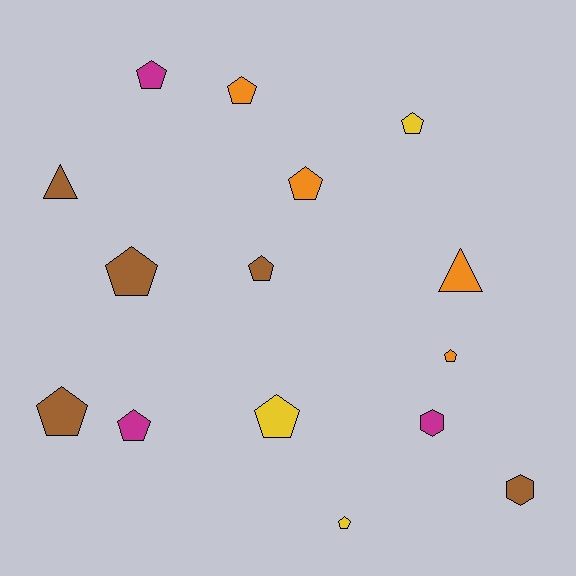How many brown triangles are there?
There is 1 brown triangle.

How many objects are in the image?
There are 15 objects.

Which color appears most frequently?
Brown, with 5 objects.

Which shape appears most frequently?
Pentagon, with 11 objects.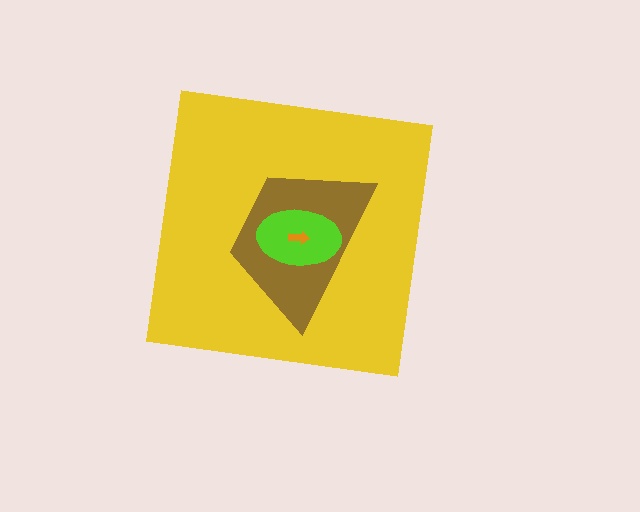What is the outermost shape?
The yellow square.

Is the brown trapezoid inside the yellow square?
Yes.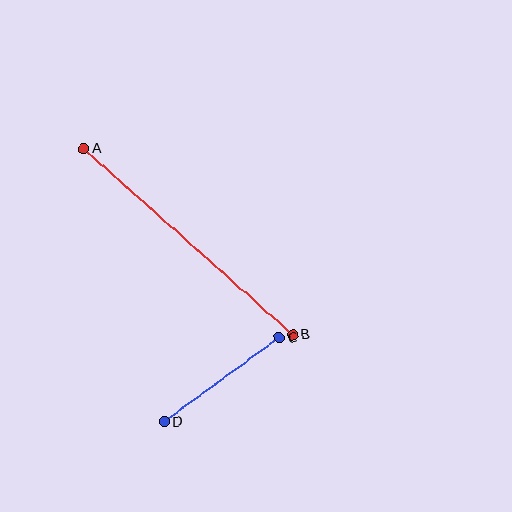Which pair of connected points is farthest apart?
Points A and B are farthest apart.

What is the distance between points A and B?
The distance is approximately 280 pixels.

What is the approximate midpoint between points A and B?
The midpoint is at approximately (188, 242) pixels.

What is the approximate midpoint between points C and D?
The midpoint is at approximately (222, 380) pixels.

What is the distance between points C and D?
The distance is approximately 142 pixels.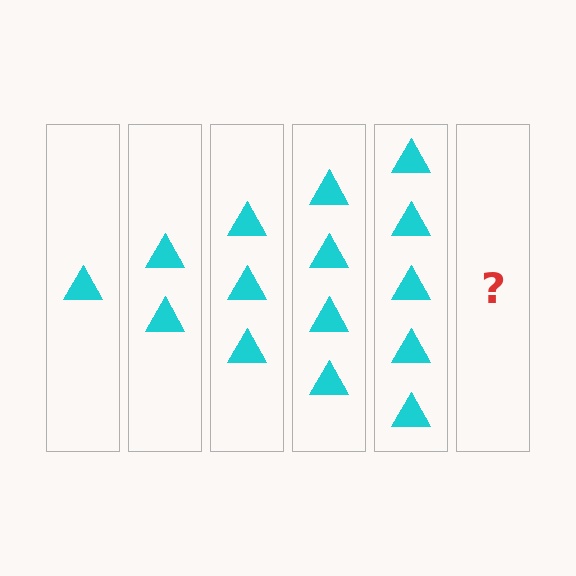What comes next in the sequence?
The next element should be 6 triangles.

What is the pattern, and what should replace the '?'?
The pattern is that each step adds one more triangle. The '?' should be 6 triangles.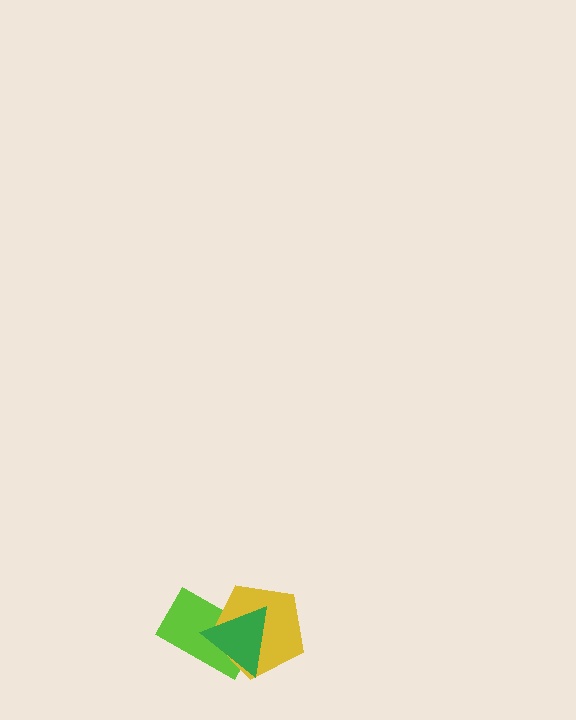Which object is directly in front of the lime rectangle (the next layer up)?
The yellow pentagon is directly in front of the lime rectangle.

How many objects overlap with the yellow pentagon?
2 objects overlap with the yellow pentagon.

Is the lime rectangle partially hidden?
Yes, it is partially covered by another shape.